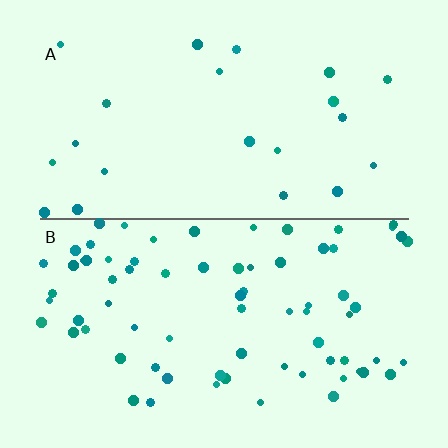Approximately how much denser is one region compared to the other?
Approximately 3.2× — region B over region A.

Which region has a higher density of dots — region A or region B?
B (the bottom).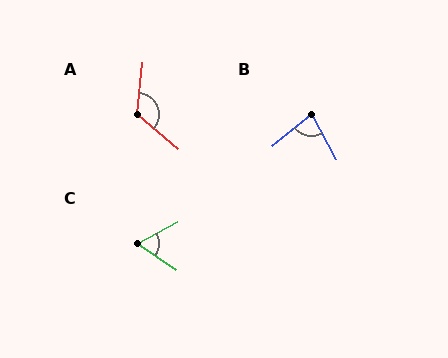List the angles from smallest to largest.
C (62°), B (80°), A (124°).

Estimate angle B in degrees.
Approximately 80 degrees.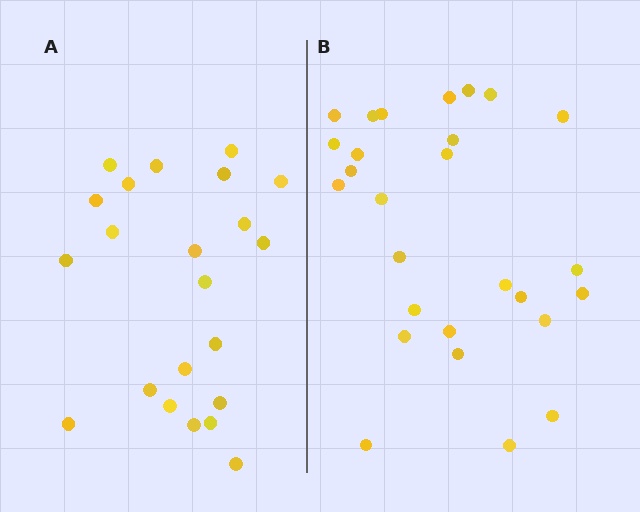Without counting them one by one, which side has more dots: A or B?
Region B (the right region) has more dots.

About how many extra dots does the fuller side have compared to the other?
Region B has about 5 more dots than region A.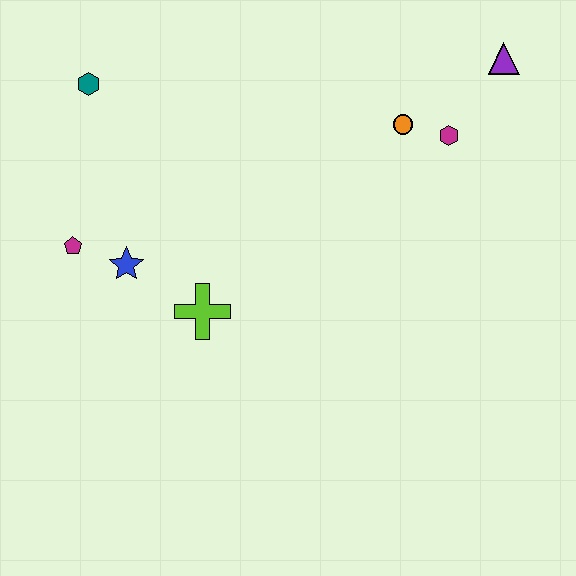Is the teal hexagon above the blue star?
Yes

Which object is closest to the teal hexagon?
The magenta pentagon is closest to the teal hexagon.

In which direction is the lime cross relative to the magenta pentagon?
The lime cross is to the right of the magenta pentagon.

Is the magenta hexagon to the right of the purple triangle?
No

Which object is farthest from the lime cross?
The purple triangle is farthest from the lime cross.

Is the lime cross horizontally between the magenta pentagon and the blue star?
No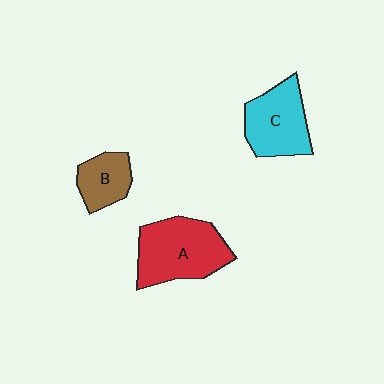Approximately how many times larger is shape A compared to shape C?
Approximately 1.3 times.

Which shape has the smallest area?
Shape B (brown).